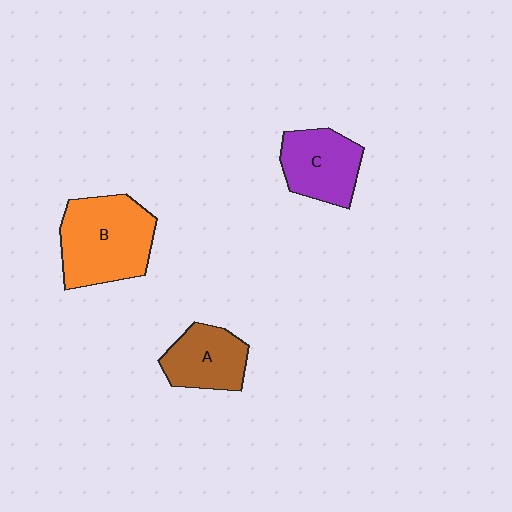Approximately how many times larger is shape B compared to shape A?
Approximately 1.6 times.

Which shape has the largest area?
Shape B (orange).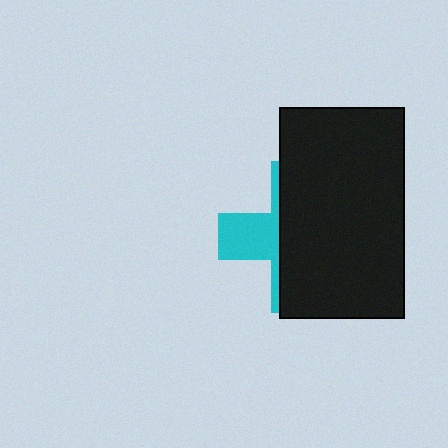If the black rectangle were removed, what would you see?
You would see the complete cyan cross.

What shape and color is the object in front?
The object in front is a black rectangle.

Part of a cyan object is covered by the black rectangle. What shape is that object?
It is a cross.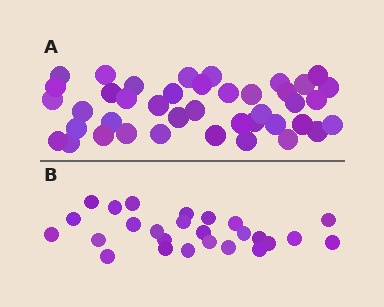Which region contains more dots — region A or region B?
Region A (the top region) has more dots.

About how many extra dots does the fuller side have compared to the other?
Region A has approximately 15 more dots than region B.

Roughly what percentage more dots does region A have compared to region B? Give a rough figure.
About 60% more.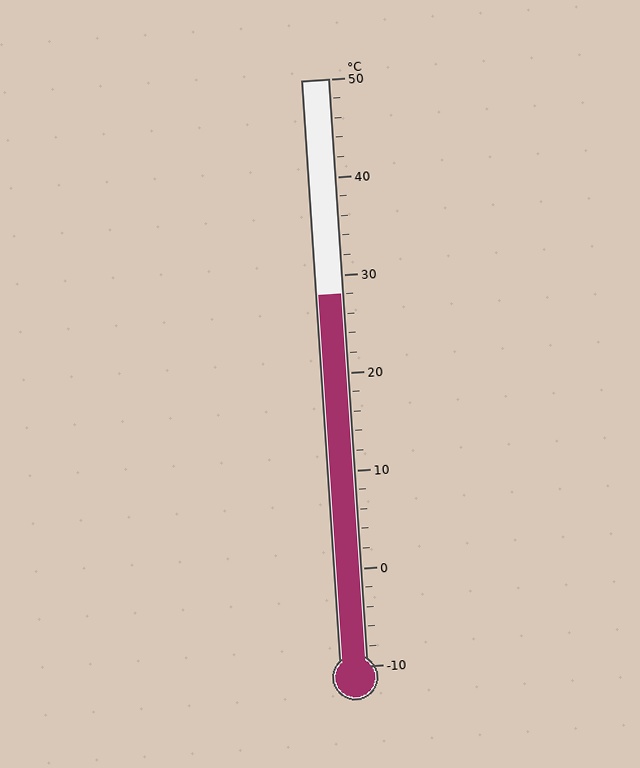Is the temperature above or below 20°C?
The temperature is above 20°C.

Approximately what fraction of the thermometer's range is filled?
The thermometer is filled to approximately 65% of its range.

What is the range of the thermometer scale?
The thermometer scale ranges from -10°C to 50°C.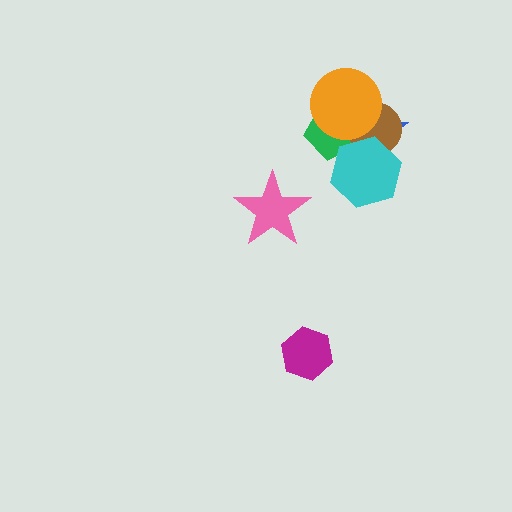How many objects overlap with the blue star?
4 objects overlap with the blue star.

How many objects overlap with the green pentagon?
4 objects overlap with the green pentagon.